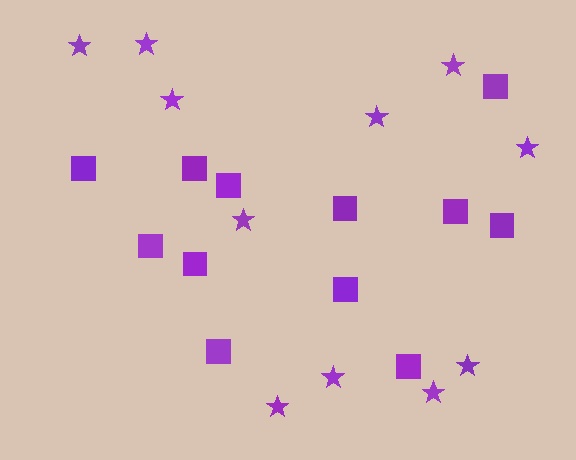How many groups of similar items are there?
There are 2 groups: one group of stars (11) and one group of squares (12).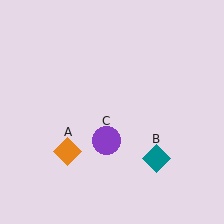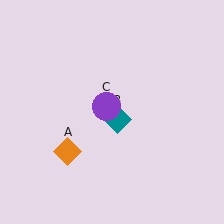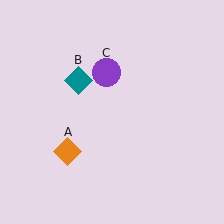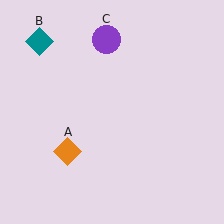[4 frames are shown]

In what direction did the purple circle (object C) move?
The purple circle (object C) moved up.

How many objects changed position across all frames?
2 objects changed position: teal diamond (object B), purple circle (object C).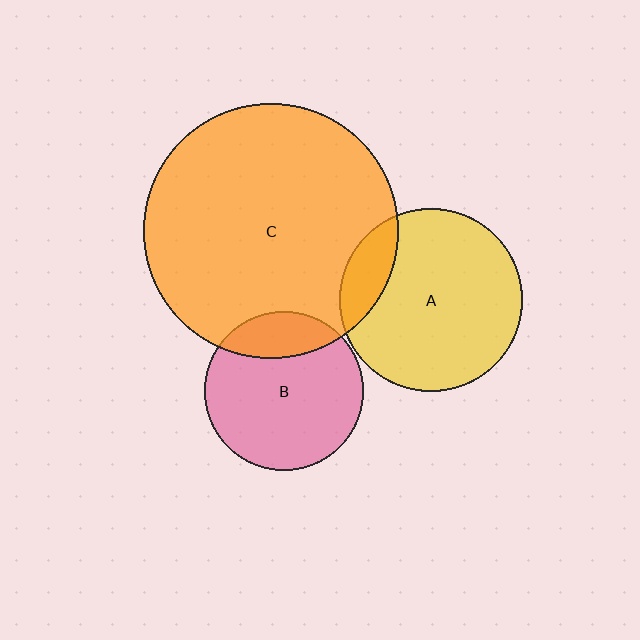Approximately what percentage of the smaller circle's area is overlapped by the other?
Approximately 20%.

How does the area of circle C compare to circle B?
Approximately 2.6 times.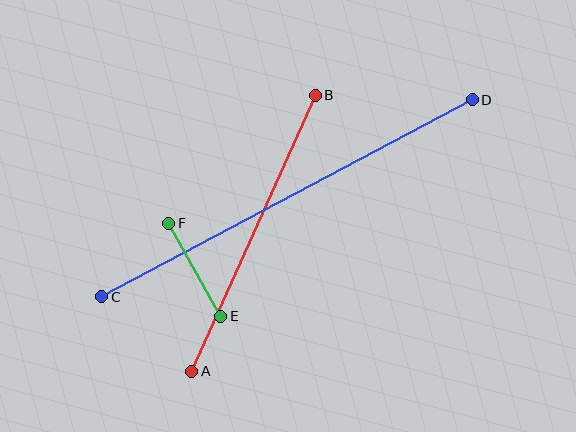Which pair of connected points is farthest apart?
Points C and D are farthest apart.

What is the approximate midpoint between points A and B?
The midpoint is at approximately (254, 233) pixels.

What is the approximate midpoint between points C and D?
The midpoint is at approximately (287, 198) pixels.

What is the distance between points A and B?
The distance is approximately 303 pixels.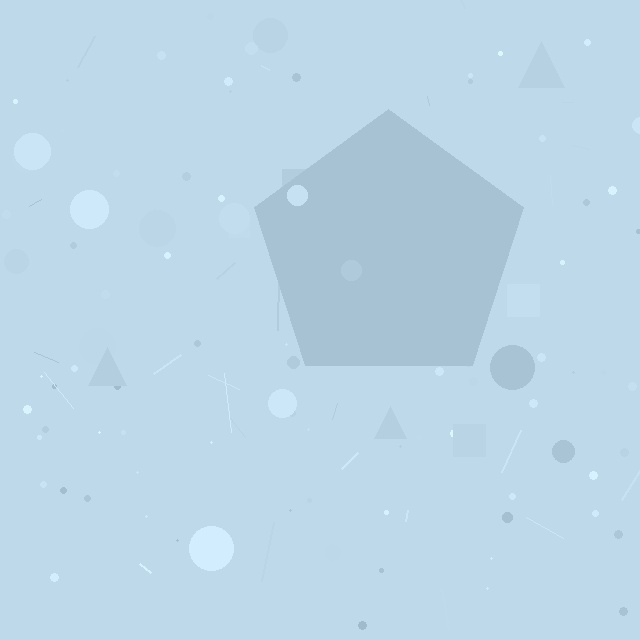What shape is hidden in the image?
A pentagon is hidden in the image.